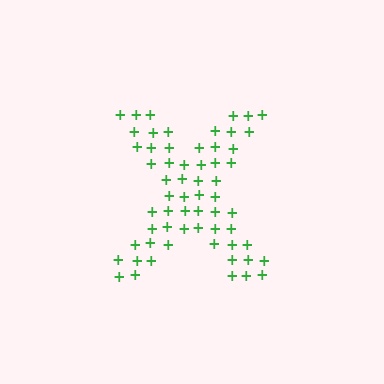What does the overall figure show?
The overall figure shows the letter X.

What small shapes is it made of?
It is made of small plus signs.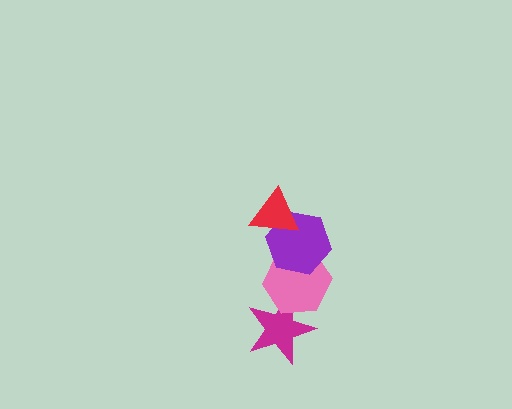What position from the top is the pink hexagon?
The pink hexagon is 3rd from the top.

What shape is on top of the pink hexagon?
The purple hexagon is on top of the pink hexagon.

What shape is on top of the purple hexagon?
The red triangle is on top of the purple hexagon.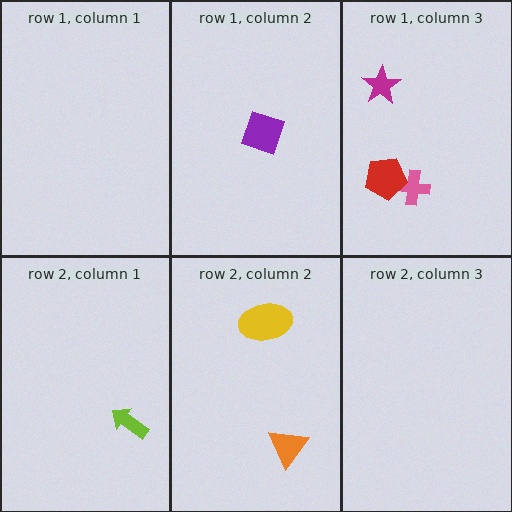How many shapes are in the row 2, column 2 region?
2.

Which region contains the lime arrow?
The row 2, column 1 region.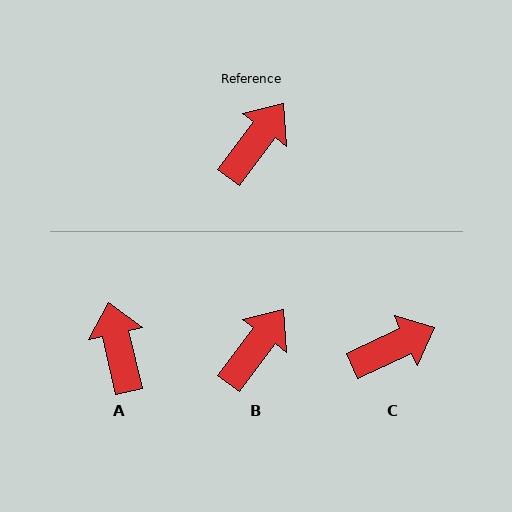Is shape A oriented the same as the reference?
No, it is off by about 50 degrees.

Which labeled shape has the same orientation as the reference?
B.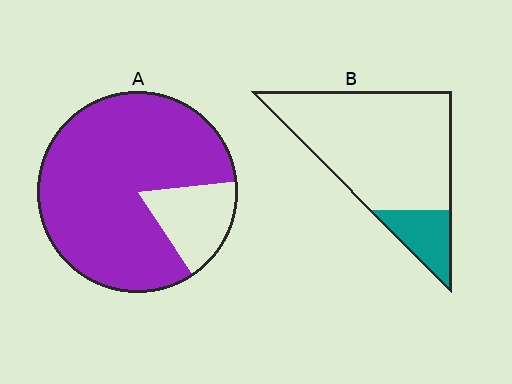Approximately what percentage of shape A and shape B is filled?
A is approximately 85% and B is approximately 15%.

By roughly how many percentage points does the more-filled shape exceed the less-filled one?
By roughly 65 percentage points (A over B).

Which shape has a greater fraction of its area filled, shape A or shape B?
Shape A.